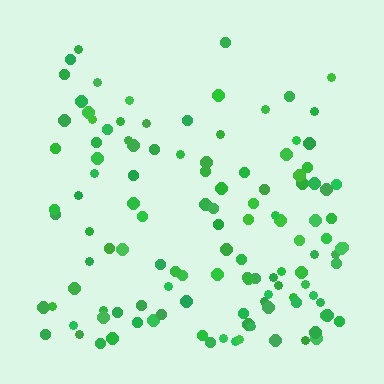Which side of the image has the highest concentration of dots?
The bottom.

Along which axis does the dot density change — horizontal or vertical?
Vertical.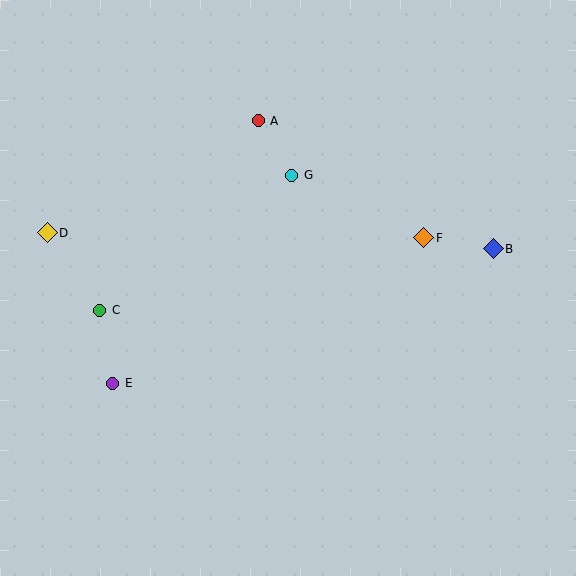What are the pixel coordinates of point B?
Point B is at (493, 249).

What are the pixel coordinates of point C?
Point C is at (100, 310).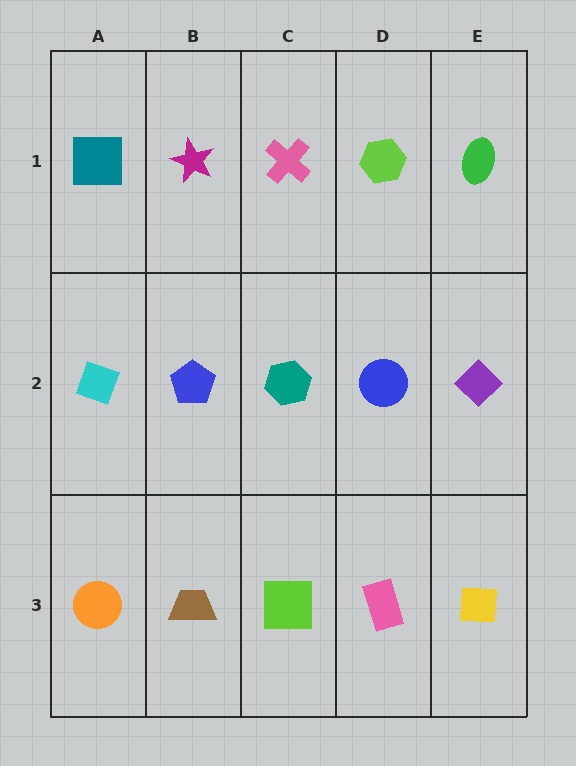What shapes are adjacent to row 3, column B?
A blue pentagon (row 2, column B), an orange circle (row 3, column A), a lime square (row 3, column C).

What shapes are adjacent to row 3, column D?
A blue circle (row 2, column D), a lime square (row 3, column C), a yellow square (row 3, column E).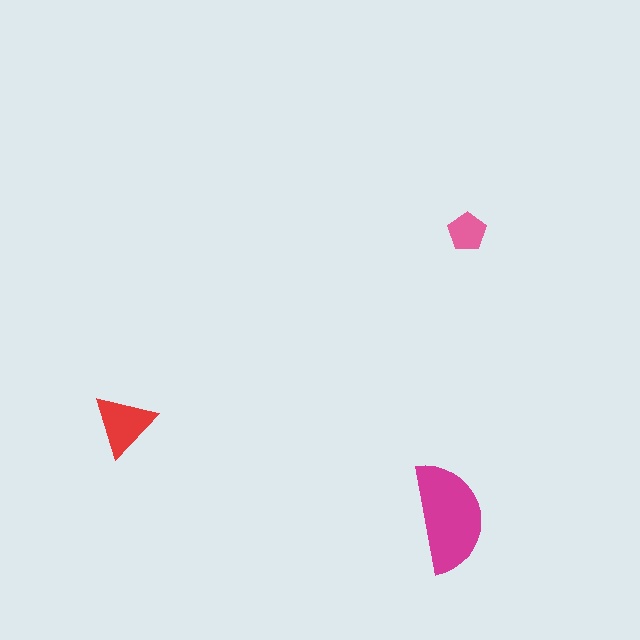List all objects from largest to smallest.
The magenta semicircle, the red triangle, the pink pentagon.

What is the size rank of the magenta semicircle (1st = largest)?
1st.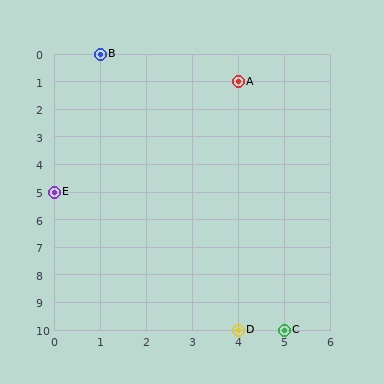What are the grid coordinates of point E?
Point E is at grid coordinates (0, 5).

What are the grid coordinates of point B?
Point B is at grid coordinates (1, 0).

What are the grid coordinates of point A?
Point A is at grid coordinates (4, 1).